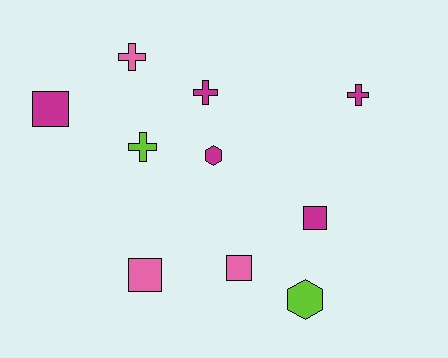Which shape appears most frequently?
Cross, with 4 objects.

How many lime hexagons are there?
There is 1 lime hexagon.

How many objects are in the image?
There are 10 objects.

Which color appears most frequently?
Magenta, with 5 objects.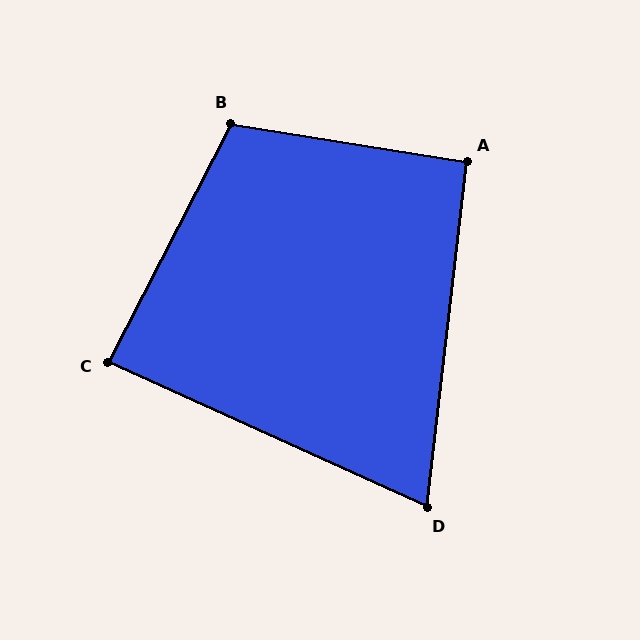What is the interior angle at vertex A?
Approximately 93 degrees (approximately right).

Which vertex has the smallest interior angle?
D, at approximately 72 degrees.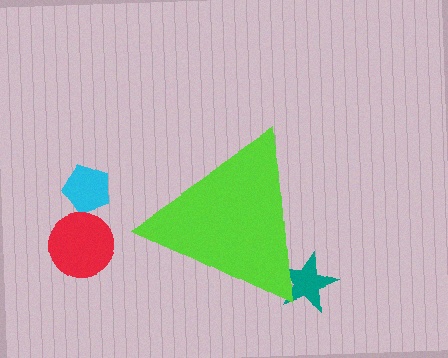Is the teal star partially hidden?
Yes, the teal star is partially hidden behind the lime triangle.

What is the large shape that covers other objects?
A lime triangle.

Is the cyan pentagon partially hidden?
No, the cyan pentagon is fully visible.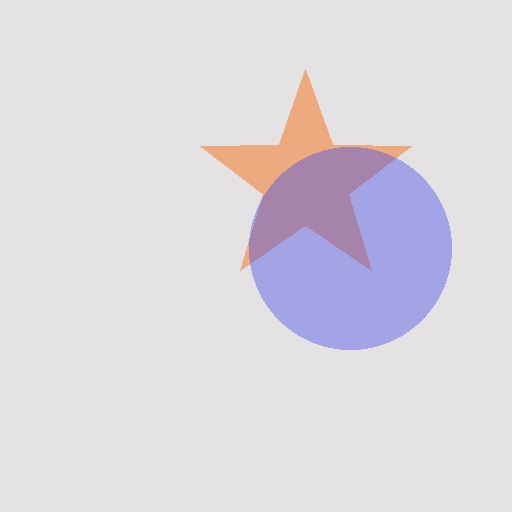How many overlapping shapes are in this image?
There are 2 overlapping shapes in the image.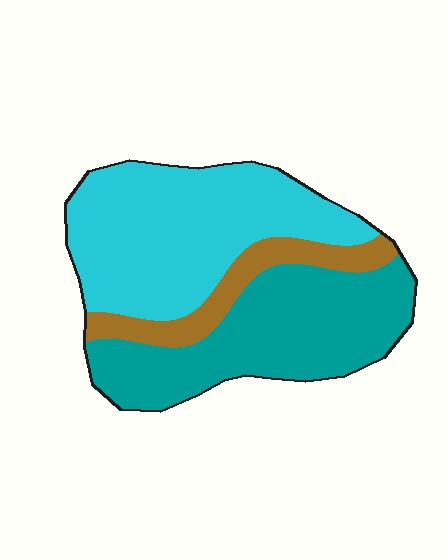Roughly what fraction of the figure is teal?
Teal covers roughly 40% of the figure.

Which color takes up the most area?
Cyan, at roughly 45%.